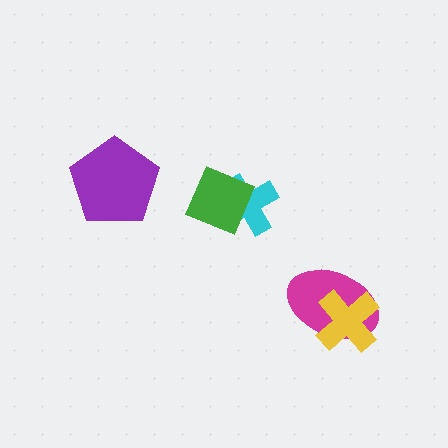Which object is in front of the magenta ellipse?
The yellow cross is in front of the magenta ellipse.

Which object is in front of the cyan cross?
The green square is in front of the cyan cross.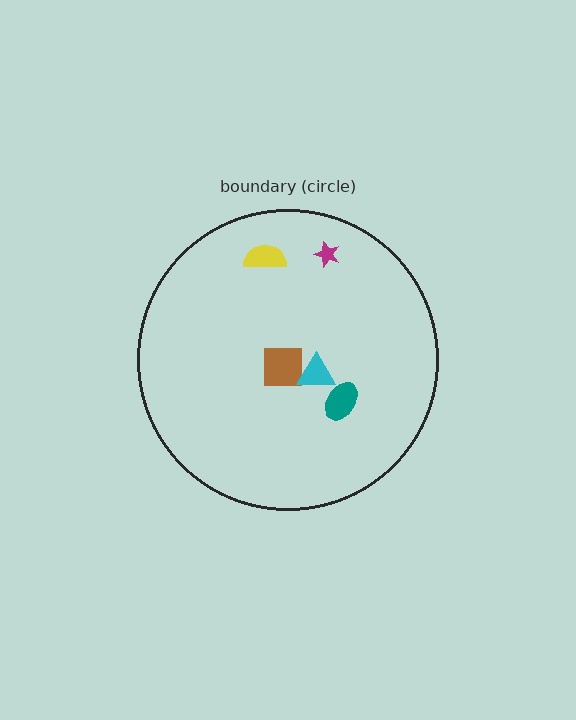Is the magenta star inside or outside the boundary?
Inside.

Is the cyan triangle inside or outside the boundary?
Inside.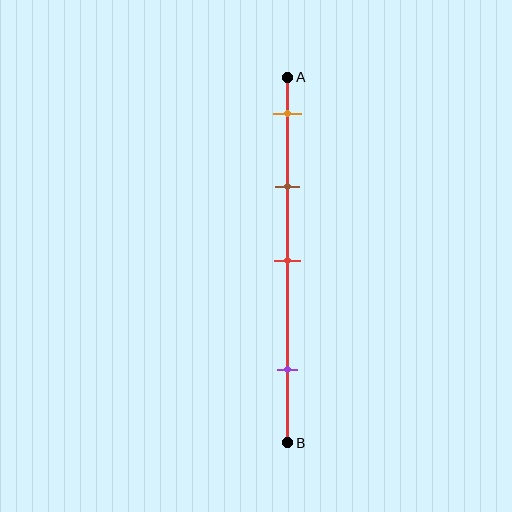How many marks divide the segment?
There are 4 marks dividing the segment.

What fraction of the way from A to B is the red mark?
The red mark is approximately 50% (0.5) of the way from A to B.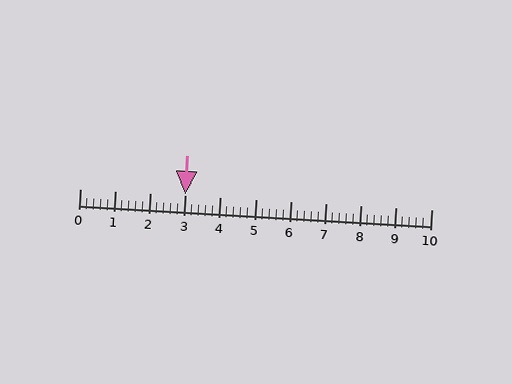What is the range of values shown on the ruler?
The ruler shows values from 0 to 10.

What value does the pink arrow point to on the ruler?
The pink arrow points to approximately 3.0.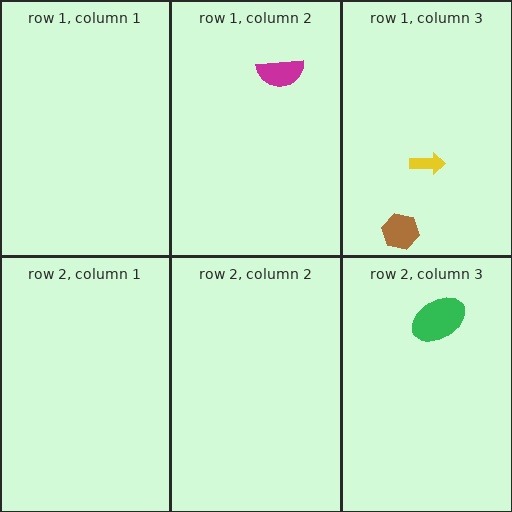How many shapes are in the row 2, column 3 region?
1.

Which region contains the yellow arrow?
The row 1, column 3 region.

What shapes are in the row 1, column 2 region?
The magenta semicircle.